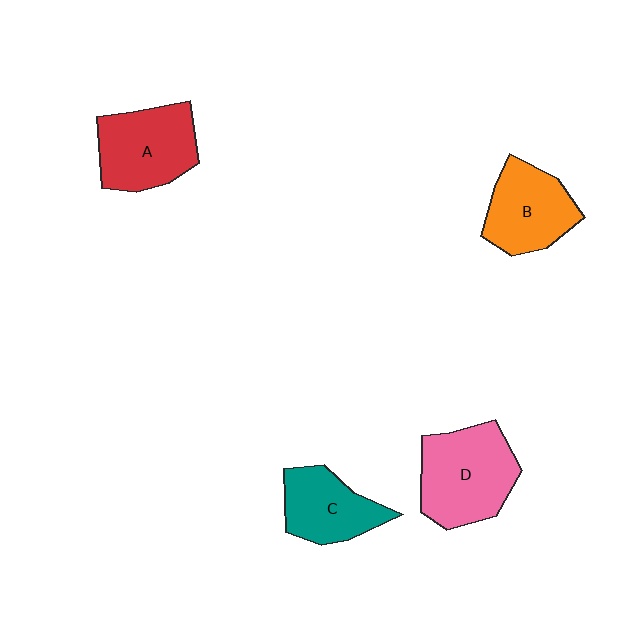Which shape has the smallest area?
Shape C (teal).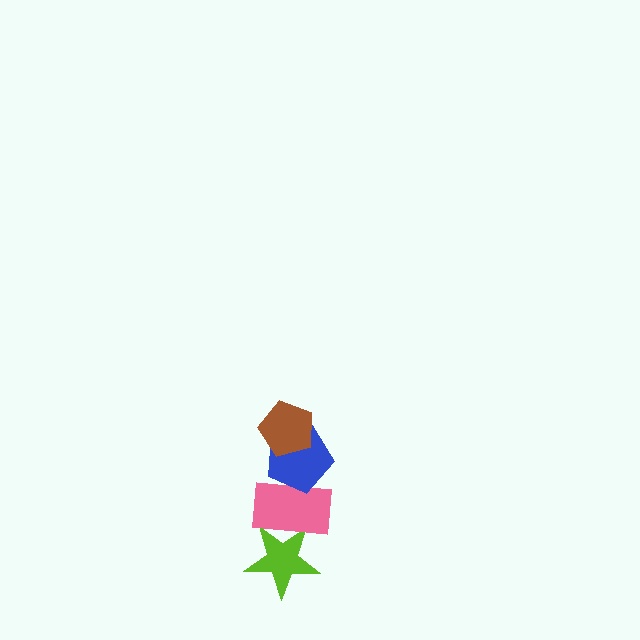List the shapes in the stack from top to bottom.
From top to bottom: the brown pentagon, the blue pentagon, the pink rectangle, the lime star.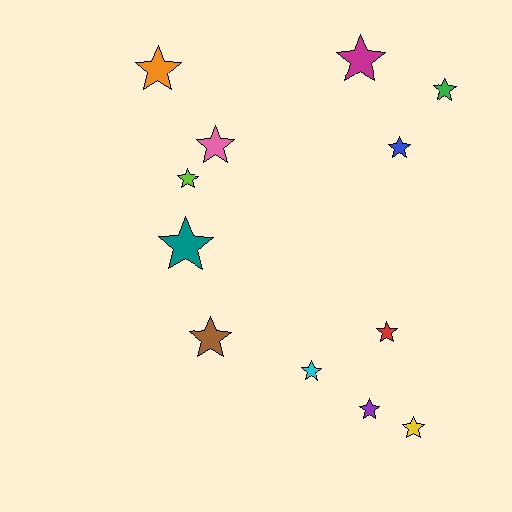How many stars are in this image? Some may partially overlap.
There are 12 stars.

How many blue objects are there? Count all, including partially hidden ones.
There is 1 blue object.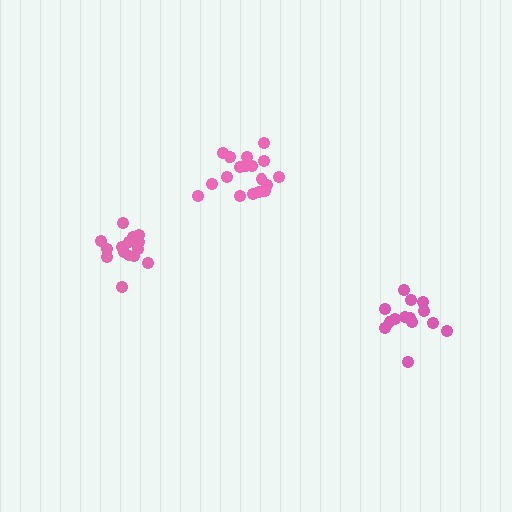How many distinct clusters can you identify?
There are 3 distinct clusters.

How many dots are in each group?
Group 1: 19 dots, Group 2: 16 dots, Group 3: 14 dots (49 total).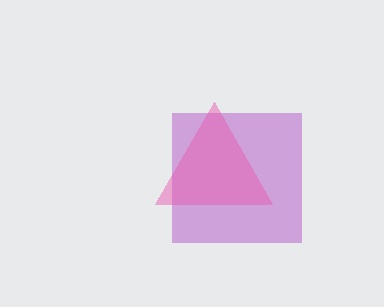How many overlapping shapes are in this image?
There are 2 overlapping shapes in the image.